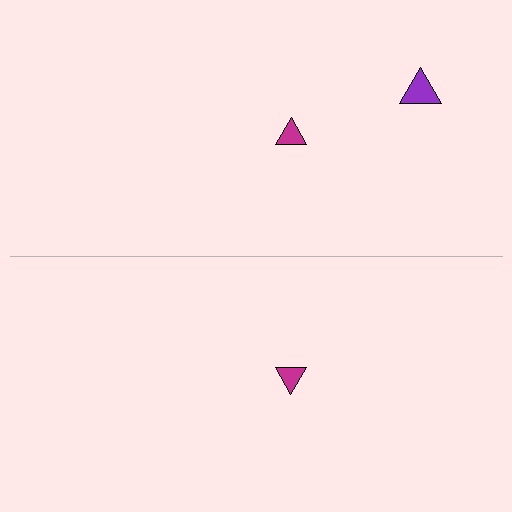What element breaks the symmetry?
A purple triangle is missing from the bottom side.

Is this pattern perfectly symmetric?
No, the pattern is not perfectly symmetric. A purple triangle is missing from the bottom side.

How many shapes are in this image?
There are 3 shapes in this image.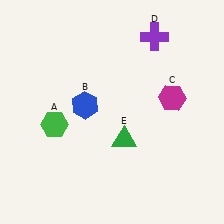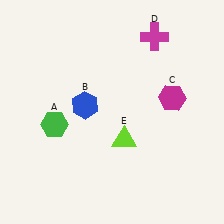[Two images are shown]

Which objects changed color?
D changed from purple to magenta. E changed from green to lime.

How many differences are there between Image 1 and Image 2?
There are 2 differences between the two images.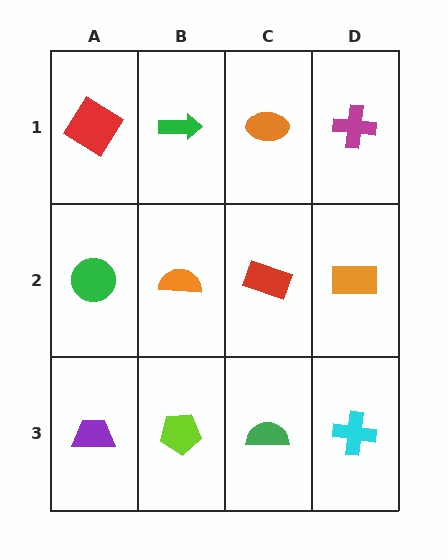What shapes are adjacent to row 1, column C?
A red rectangle (row 2, column C), a green arrow (row 1, column B), a magenta cross (row 1, column D).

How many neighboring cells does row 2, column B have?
4.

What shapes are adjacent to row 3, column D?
An orange rectangle (row 2, column D), a green semicircle (row 3, column C).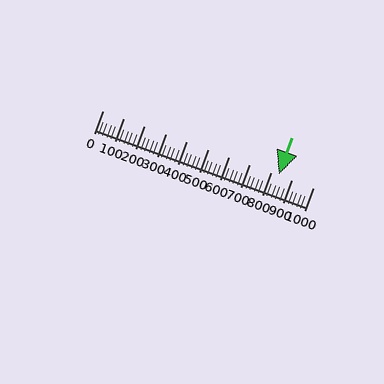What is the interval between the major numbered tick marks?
The major tick marks are spaced 100 units apart.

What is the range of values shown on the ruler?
The ruler shows values from 0 to 1000.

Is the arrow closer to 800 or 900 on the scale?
The arrow is closer to 800.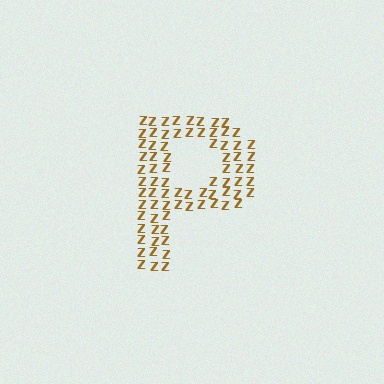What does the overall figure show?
The overall figure shows the letter P.